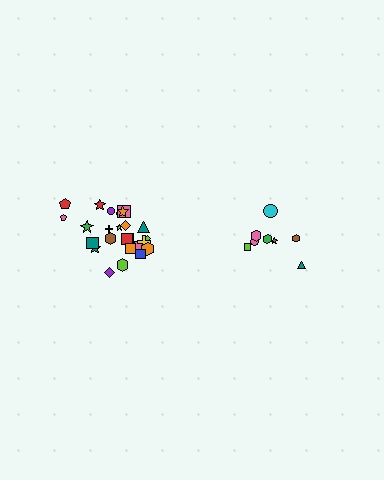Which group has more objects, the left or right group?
The left group.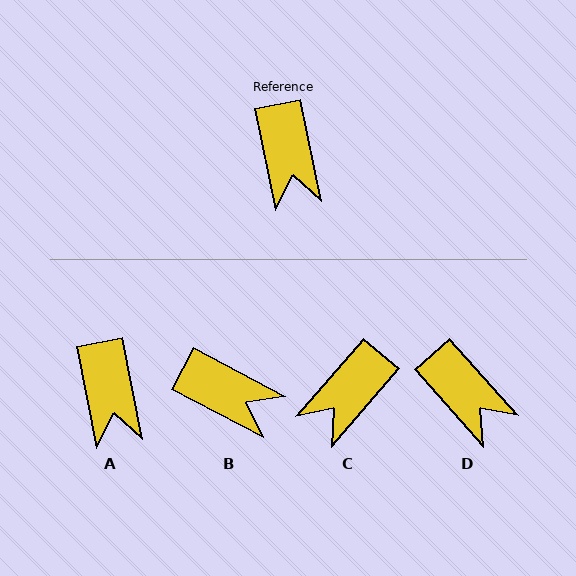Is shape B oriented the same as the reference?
No, it is off by about 51 degrees.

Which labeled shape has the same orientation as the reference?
A.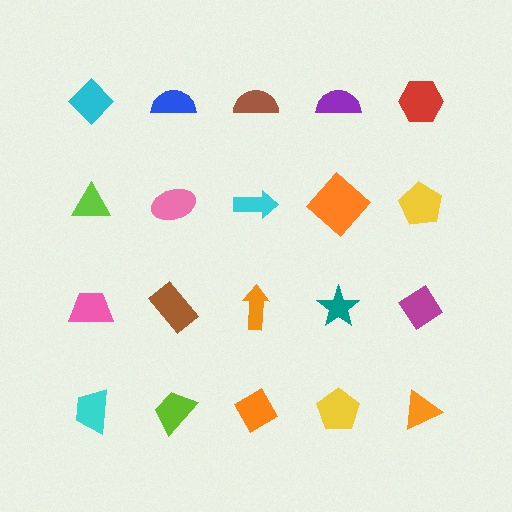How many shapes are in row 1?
5 shapes.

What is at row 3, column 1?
A pink trapezoid.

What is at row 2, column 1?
A lime triangle.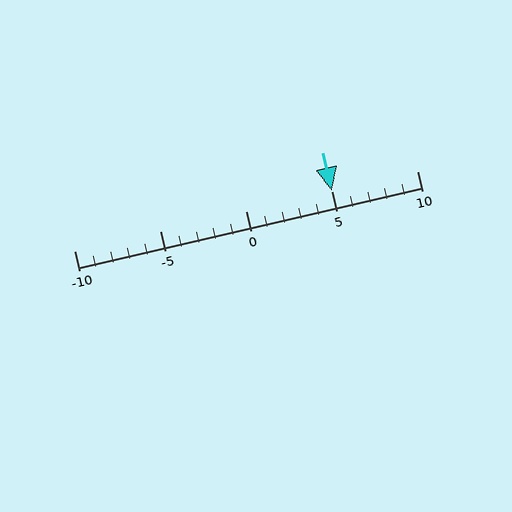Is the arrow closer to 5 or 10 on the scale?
The arrow is closer to 5.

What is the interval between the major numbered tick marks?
The major tick marks are spaced 5 units apart.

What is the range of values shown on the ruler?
The ruler shows values from -10 to 10.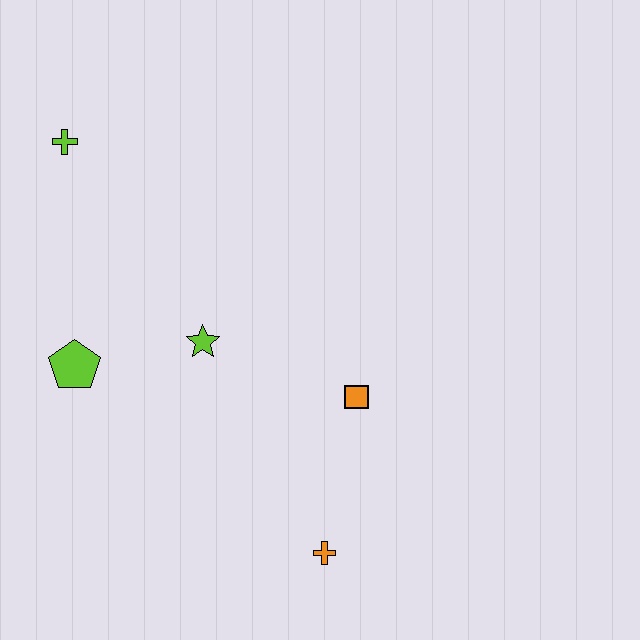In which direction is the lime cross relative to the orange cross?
The lime cross is above the orange cross.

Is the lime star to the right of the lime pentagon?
Yes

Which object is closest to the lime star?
The lime pentagon is closest to the lime star.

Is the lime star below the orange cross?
No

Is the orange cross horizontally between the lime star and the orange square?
Yes